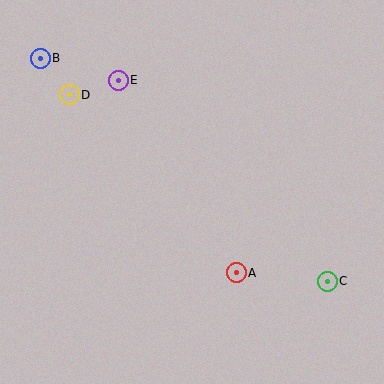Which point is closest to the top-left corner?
Point B is closest to the top-left corner.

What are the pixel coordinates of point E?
Point E is at (118, 80).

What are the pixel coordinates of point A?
Point A is at (236, 273).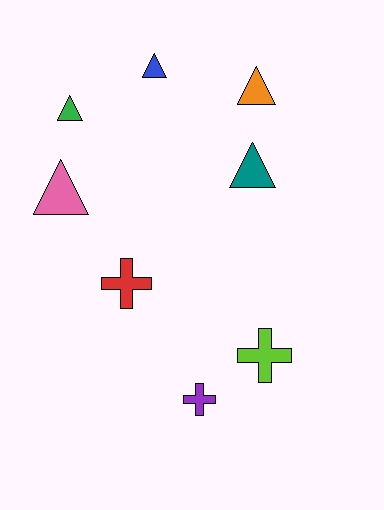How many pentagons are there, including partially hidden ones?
There are no pentagons.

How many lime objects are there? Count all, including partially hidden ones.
There is 1 lime object.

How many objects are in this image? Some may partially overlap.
There are 8 objects.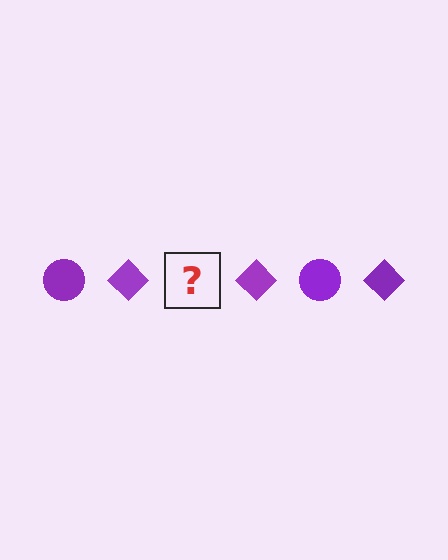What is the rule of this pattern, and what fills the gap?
The rule is that the pattern cycles through circle, diamond shapes in purple. The gap should be filled with a purple circle.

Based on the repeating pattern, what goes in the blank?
The blank should be a purple circle.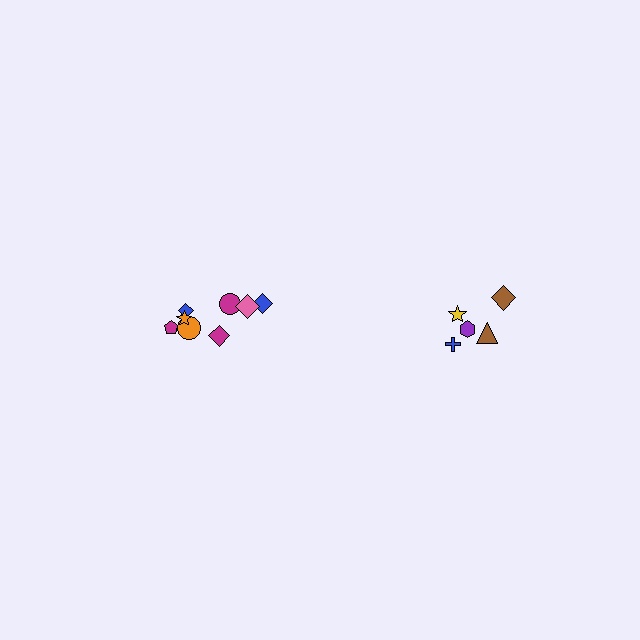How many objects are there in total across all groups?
There are 13 objects.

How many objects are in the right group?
There are 5 objects.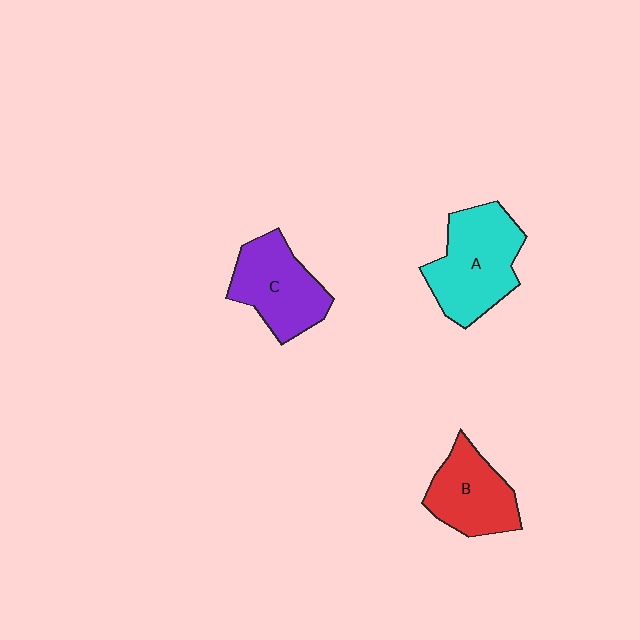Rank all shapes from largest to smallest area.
From largest to smallest: A (cyan), C (purple), B (red).